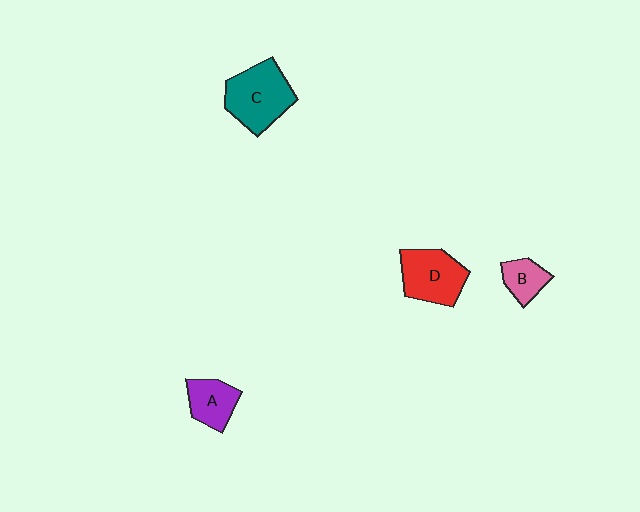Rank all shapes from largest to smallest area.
From largest to smallest: C (teal), D (red), A (purple), B (pink).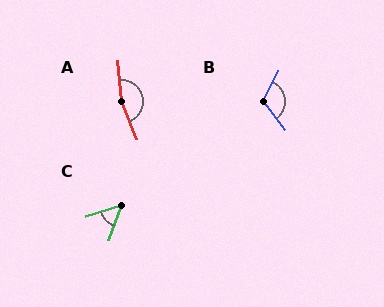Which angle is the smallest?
C, at approximately 52 degrees.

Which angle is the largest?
A, at approximately 163 degrees.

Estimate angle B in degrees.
Approximately 115 degrees.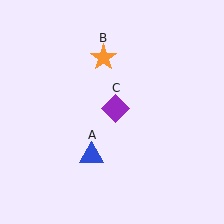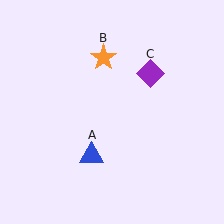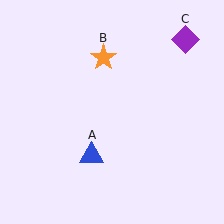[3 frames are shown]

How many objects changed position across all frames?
1 object changed position: purple diamond (object C).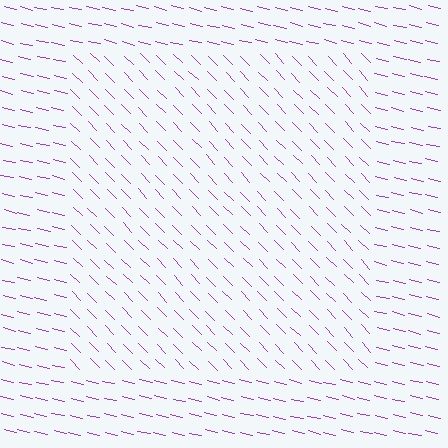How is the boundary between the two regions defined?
The boundary is defined purely by a change in line orientation (approximately 32 degrees difference). All lines are the same color and thickness.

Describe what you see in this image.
The image is filled with small purple line segments. A rectangle region in the image has lines oriented differently from the surrounding lines, creating a visible texture boundary.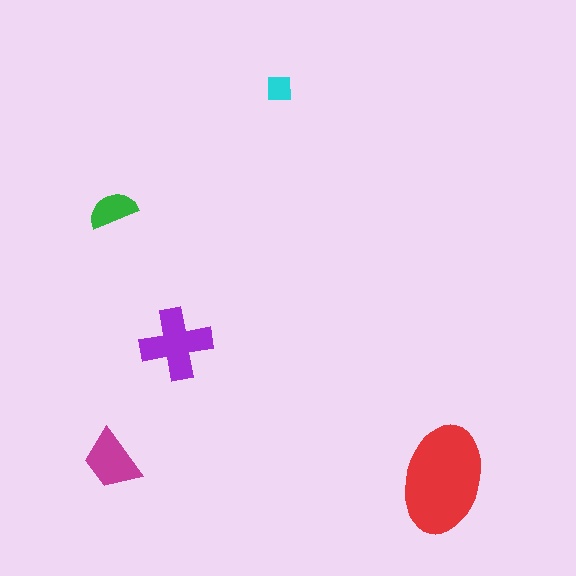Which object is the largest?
The red ellipse.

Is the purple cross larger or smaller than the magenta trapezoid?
Larger.